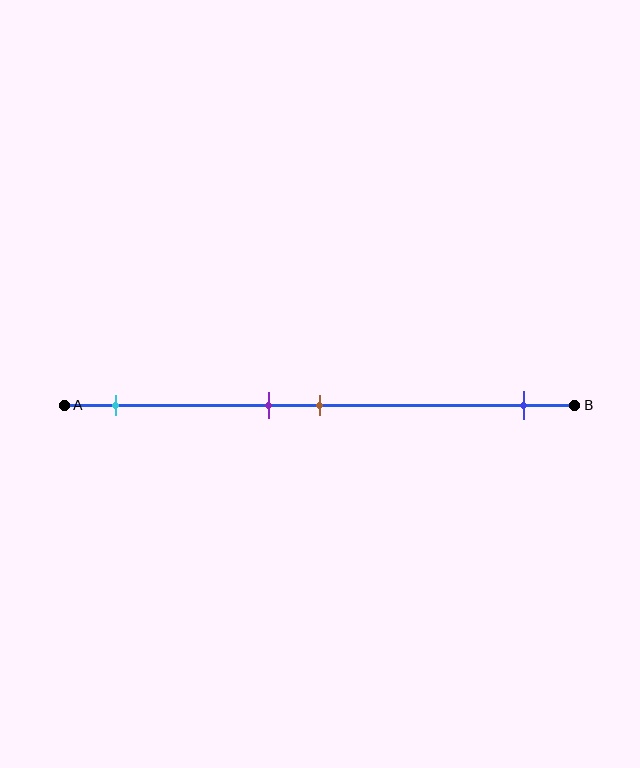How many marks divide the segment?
There are 4 marks dividing the segment.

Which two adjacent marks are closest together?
The purple and brown marks are the closest adjacent pair.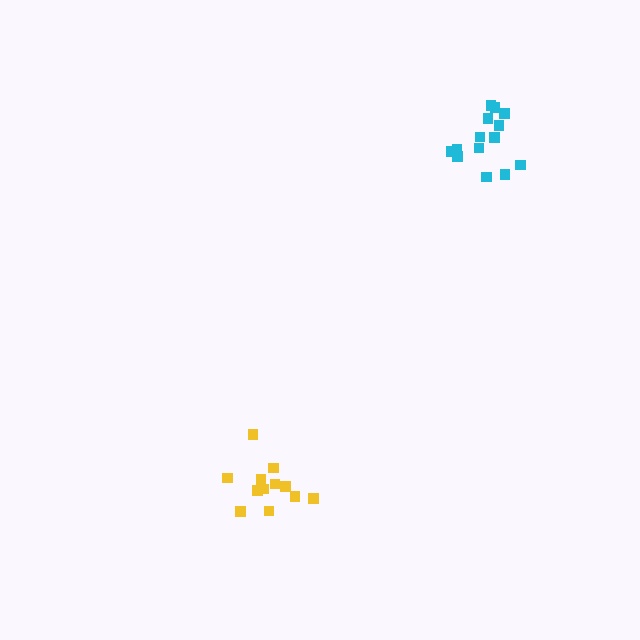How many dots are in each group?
Group 1: 14 dots, Group 2: 12 dots (26 total).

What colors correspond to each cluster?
The clusters are colored: cyan, yellow.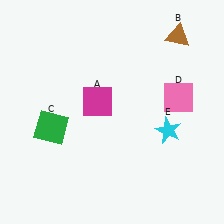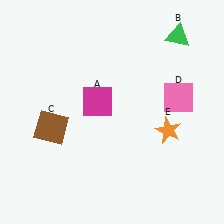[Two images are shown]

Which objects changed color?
B changed from brown to green. C changed from green to brown. E changed from cyan to orange.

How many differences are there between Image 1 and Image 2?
There are 3 differences between the two images.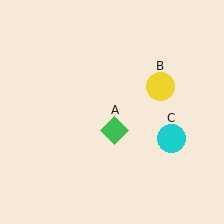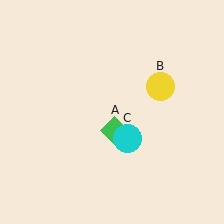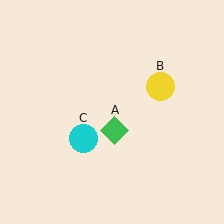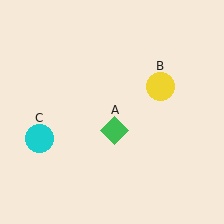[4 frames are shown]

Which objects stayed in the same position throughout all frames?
Green diamond (object A) and yellow circle (object B) remained stationary.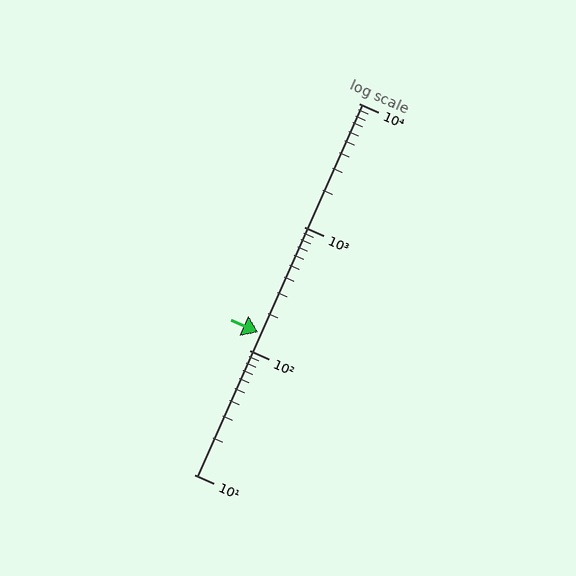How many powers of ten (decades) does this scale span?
The scale spans 3 decades, from 10 to 10000.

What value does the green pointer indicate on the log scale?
The pointer indicates approximately 140.